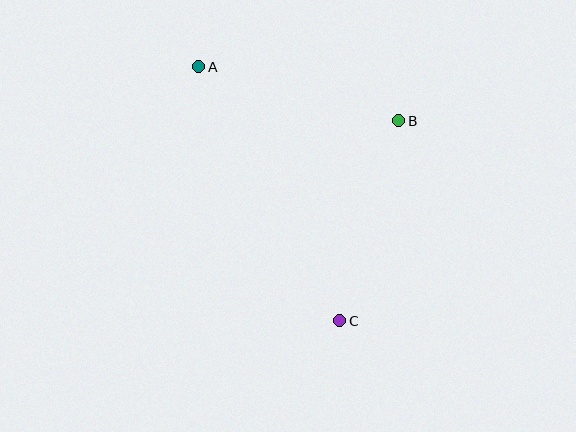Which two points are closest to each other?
Points A and B are closest to each other.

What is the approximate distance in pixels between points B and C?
The distance between B and C is approximately 208 pixels.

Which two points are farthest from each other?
Points A and C are farthest from each other.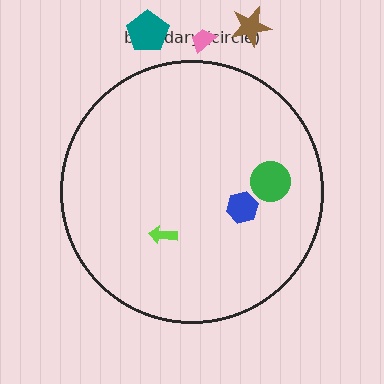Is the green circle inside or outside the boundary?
Inside.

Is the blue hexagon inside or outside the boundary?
Inside.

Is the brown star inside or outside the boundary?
Outside.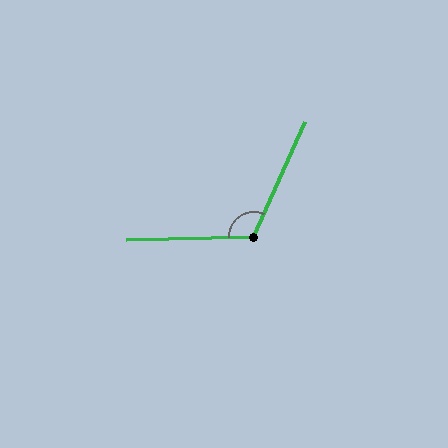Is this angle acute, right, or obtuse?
It is obtuse.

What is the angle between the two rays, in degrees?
Approximately 115 degrees.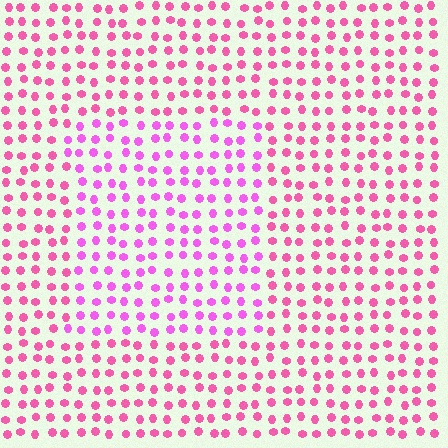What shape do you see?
I see a rectangle.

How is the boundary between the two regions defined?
The boundary is defined purely by a slight shift in hue (about 26 degrees). Spacing, size, and orientation are identical on both sides.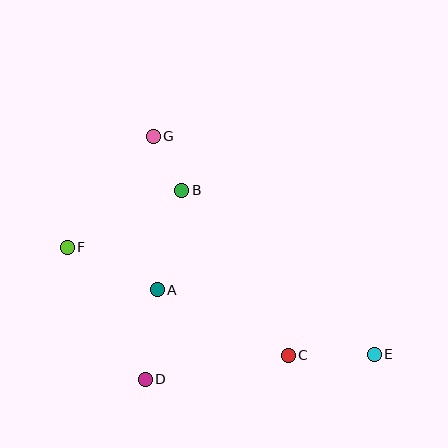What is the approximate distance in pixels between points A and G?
The distance between A and G is approximately 154 pixels.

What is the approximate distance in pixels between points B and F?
The distance between B and F is approximately 128 pixels.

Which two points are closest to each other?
Points B and G are closest to each other.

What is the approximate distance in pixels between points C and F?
The distance between C and F is approximately 246 pixels.